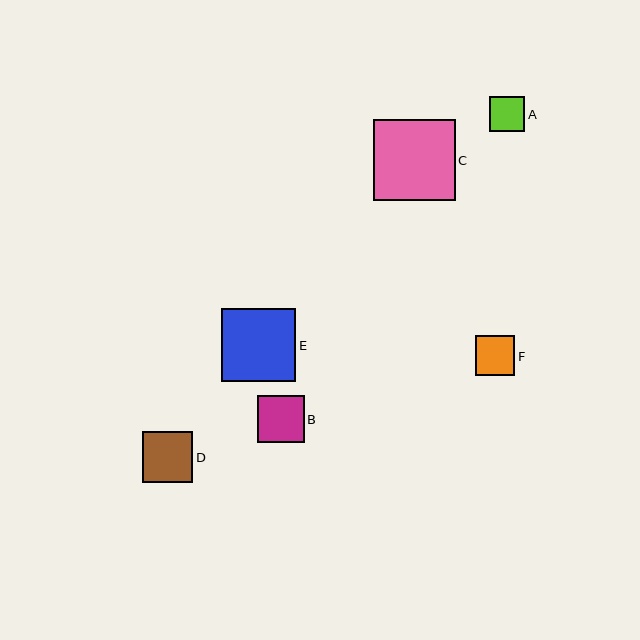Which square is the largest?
Square C is the largest with a size of approximately 82 pixels.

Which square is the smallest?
Square A is the smallest with a size of approximately 35 pixels.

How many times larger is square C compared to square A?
Square C is approximately 2.3 times the size of square A.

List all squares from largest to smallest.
From largest to smallest: C, E, D, B, F, A.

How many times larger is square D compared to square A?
Square D is approximately 1.4 times the size of square A.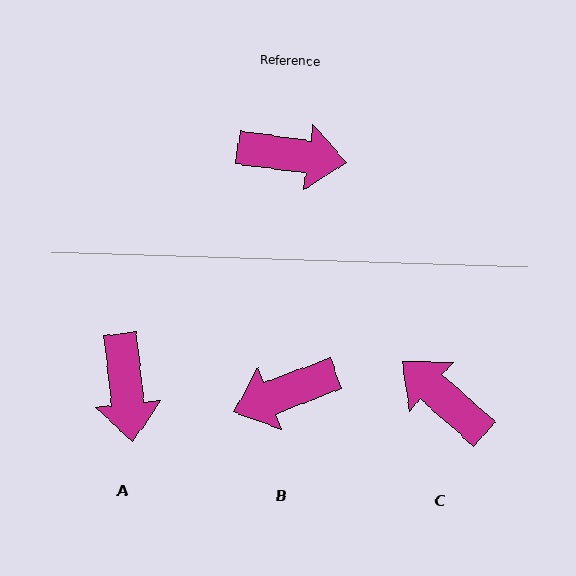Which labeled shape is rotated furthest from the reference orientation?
B, about 151 degrees away.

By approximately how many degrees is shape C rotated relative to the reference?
Approximately 146 degrees counter-clockwise.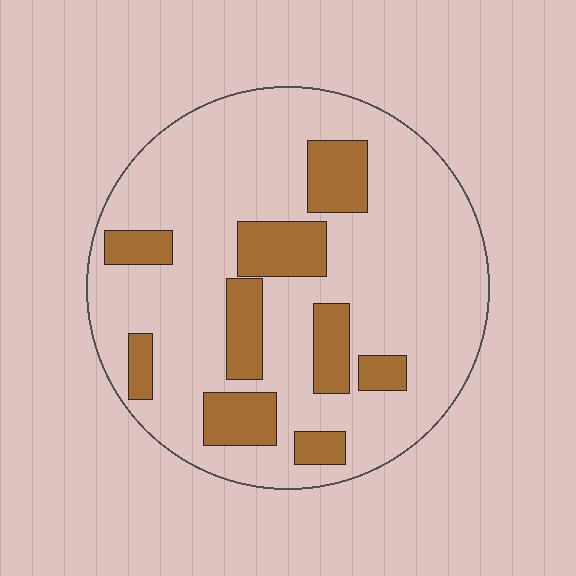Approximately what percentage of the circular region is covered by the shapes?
Approximately 20%.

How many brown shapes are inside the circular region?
9.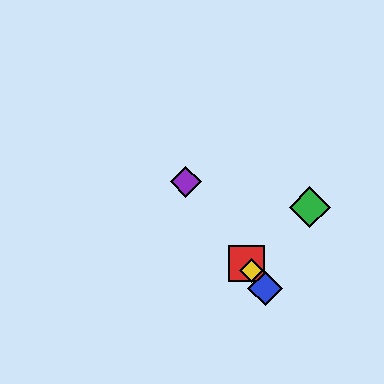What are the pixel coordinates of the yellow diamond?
The yellow diamond is at (252, 270).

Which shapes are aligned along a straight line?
The red square, the blue diamond, the yellow diamond, the purple diamond are aligned along a straight line.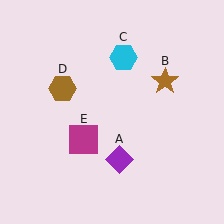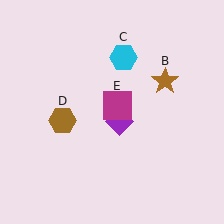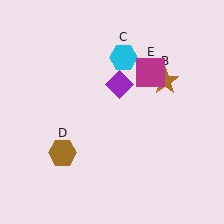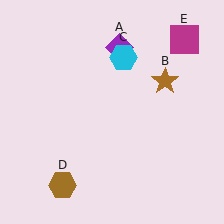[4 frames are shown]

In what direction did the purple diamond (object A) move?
The purple diamond (object A) moved up.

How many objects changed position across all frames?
3 objects changed position: purple diamond (object A), brown hexagon (object D), magenta square (object E).